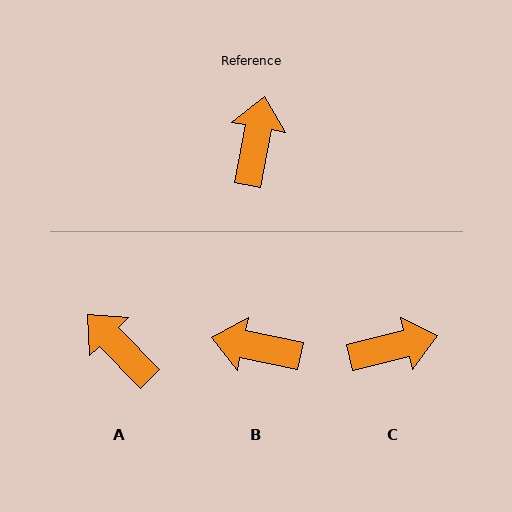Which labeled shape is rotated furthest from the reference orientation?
B, about 89 degrees away.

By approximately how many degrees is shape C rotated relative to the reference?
Approximately 66 degrees clockwise.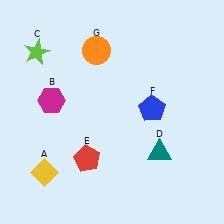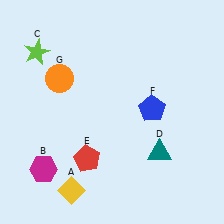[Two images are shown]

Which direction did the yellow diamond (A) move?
The yellow diamond (A) moved right.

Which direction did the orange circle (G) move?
The orange circle (G) moved left.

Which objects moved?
The objects that moved are: the yellow diamond (A), the magenta hexagon (B), the orange circle (G).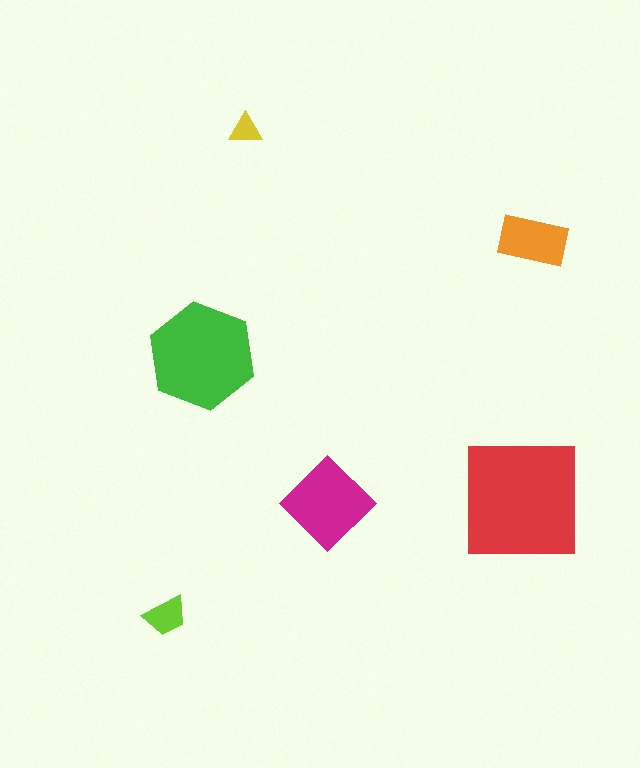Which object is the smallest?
The yellow triangle.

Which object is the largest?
The red square.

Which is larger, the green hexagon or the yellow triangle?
The green hexagon.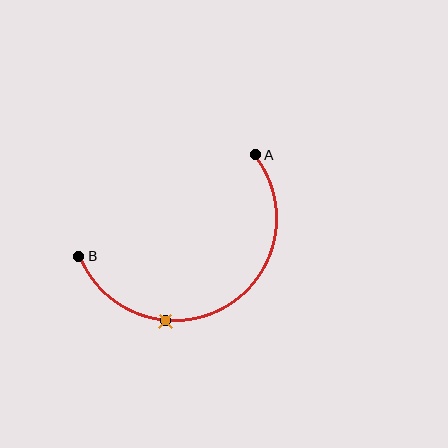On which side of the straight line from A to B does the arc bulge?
The arc bulges below the straight line connecting A and B.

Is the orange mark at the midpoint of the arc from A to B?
No. The orange mark lies on the arc but is closer to endpoint B. The arc midpoint would be at the point on the curve equidistant along the arc from both A and B.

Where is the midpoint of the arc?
The arc midpoint is the point on the curve farthest from the straight line joining A and B. It sits below that line.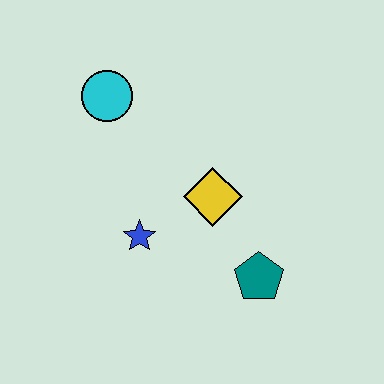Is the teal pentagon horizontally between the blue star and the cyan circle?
No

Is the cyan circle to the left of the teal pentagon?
Yes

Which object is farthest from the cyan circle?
The teal pentagon is farthest from the cyan circle.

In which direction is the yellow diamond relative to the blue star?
The yellow diamond is to the right of the blue star.